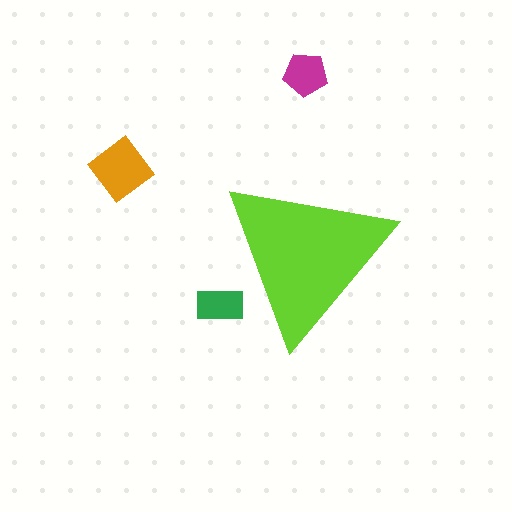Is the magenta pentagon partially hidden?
No, the magenta pentagon is fully visible.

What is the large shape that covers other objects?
A lime triangle.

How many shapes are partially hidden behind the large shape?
1 shape is partially hidden.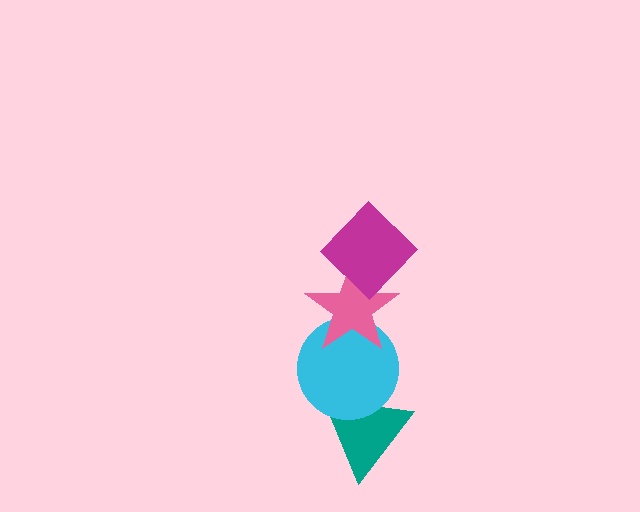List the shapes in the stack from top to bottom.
From top to bottom: the magenta diamond, the pink star, the cyan circle, the teal triangle.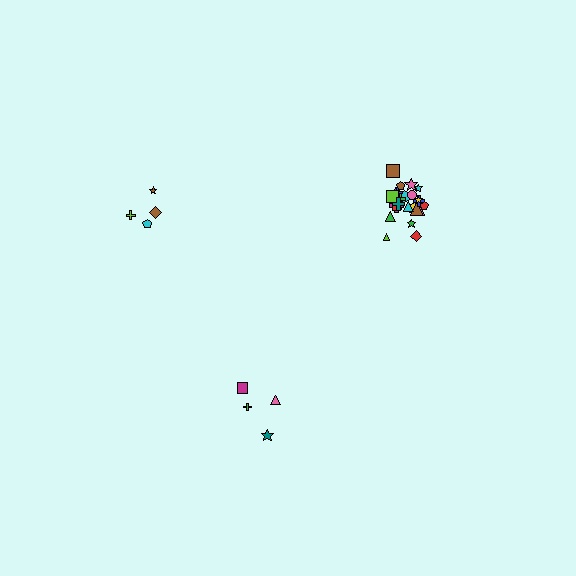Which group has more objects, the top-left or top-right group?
The top-right group.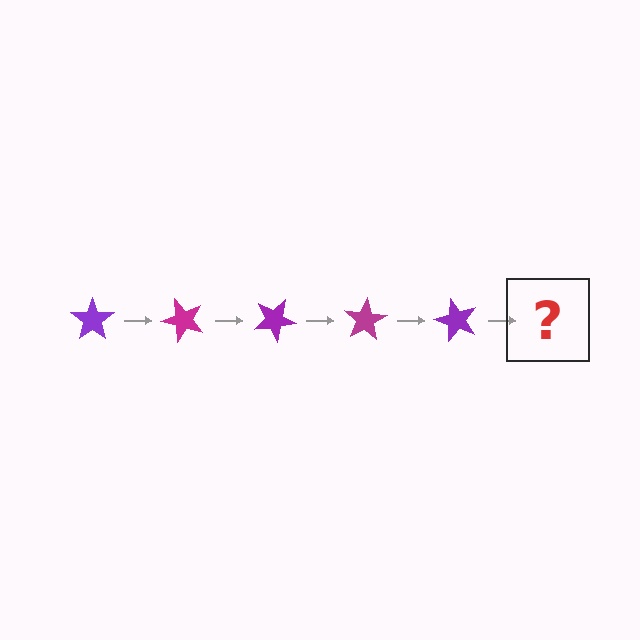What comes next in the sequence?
The next element should be a magenta star, rotated 250 degrees from the start.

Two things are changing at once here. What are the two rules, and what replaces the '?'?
The two rules are that it rotates 50 degrees each step and the color cycles through purple and magenta. The '?' should be a magenta star, rotated 250 degrees from the start.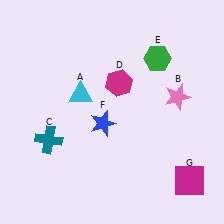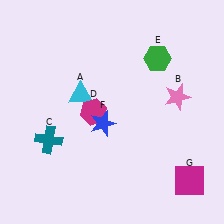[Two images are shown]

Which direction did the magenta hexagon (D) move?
The magenta hexagon (D) moved down.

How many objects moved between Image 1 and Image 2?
1 object moved between the two images.